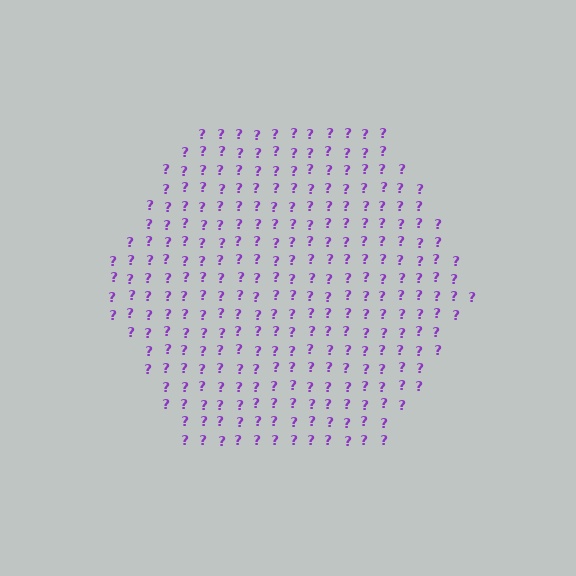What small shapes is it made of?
It is made of small question marks.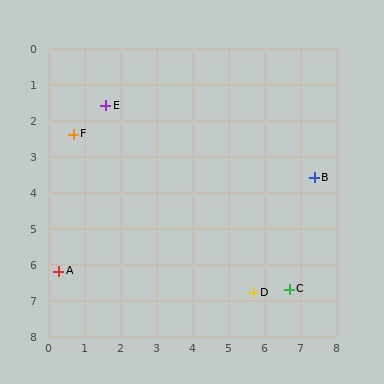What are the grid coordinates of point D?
Point D is at approximately (5.7, 6.8).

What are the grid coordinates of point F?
Point F is at approximately (0.7, 2.4).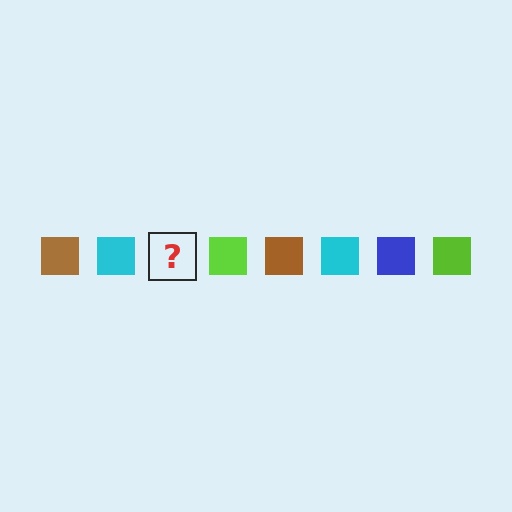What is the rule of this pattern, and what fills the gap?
The rule is that the pattern cycles through brown, cyan, blue, lime squares. The gap should be filled with a blue square.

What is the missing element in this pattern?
The missing element is a blue square.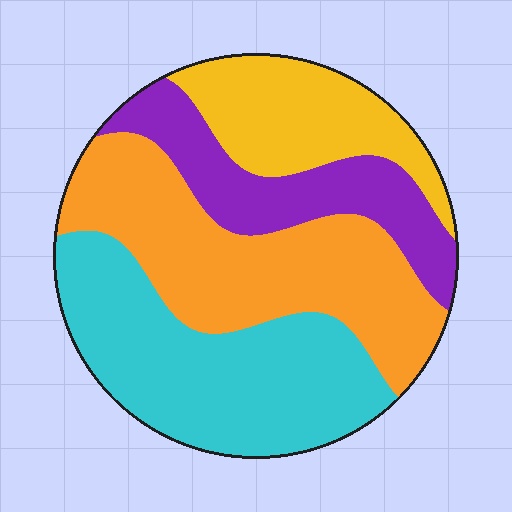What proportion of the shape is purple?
Purple covers about 20% of the shape.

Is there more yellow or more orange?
Orange.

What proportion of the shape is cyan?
Cyan covers about 35% of the shape.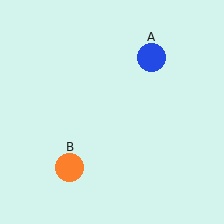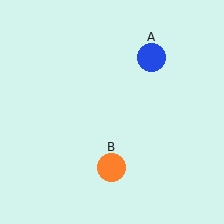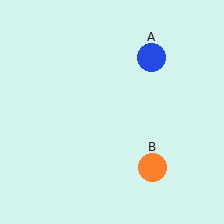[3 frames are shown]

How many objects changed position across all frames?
1 object changed position: orange circle (object B).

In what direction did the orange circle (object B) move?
The orange circle (object B) moved right.